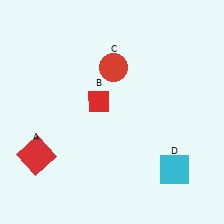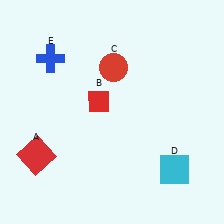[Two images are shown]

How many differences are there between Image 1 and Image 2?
There is 1 difference between the two images.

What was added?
A blue cross (E) was added in Image 2.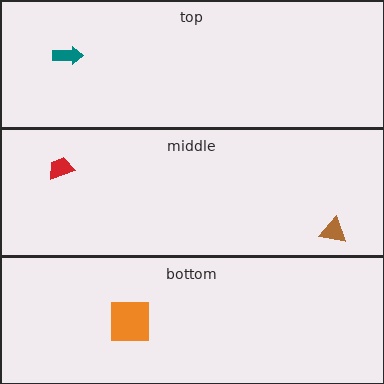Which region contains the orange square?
The bottom region.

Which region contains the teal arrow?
The top region.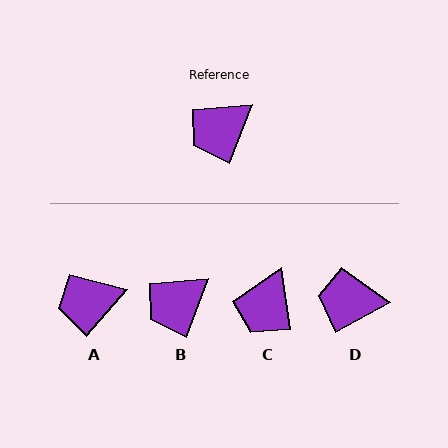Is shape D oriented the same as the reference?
No, it is off by about 40 degrees.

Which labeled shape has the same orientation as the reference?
B.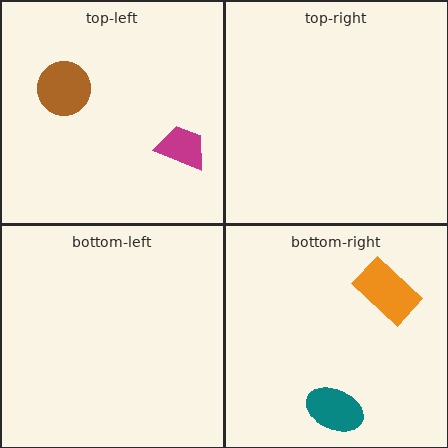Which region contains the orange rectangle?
The bottom-right region.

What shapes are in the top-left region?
The magenta trapezoid, the brown circle.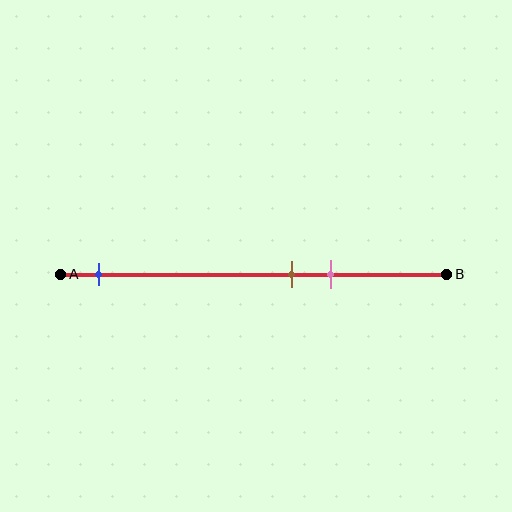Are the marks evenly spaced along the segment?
No, the marks are not evenly spaced.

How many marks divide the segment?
There are 3 marks dividing the segment.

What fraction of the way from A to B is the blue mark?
The blue mark is approximately 10% (0.1) of the way from A to B.